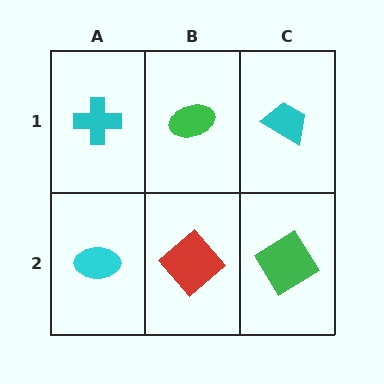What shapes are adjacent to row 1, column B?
A red diamond (row 2, column B), a cyan cross (row 1, column A), a cyan trapezoid (row 1, column C).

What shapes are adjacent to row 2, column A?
A cyan cross (row 1, column A), a red diamond (row 2, column B).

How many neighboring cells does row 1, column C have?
2.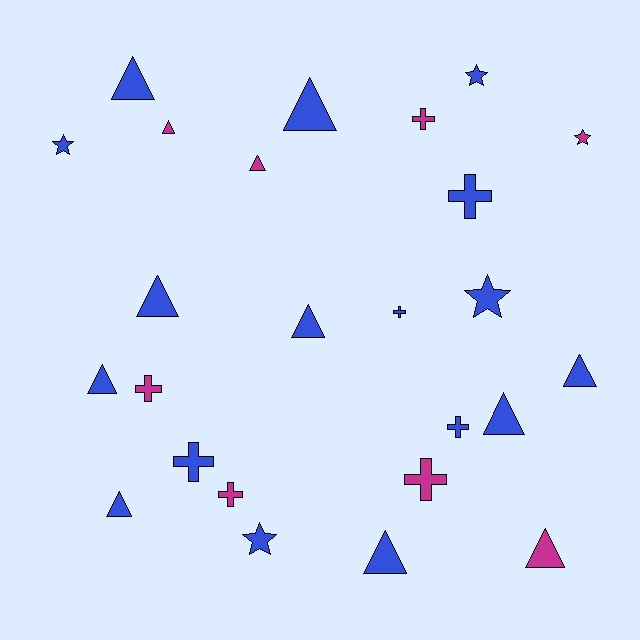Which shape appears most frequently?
Triangle, with 12 objects.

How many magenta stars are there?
There is 1 magenta star.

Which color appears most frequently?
Blue, with 17 objects.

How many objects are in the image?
There are 25 objects.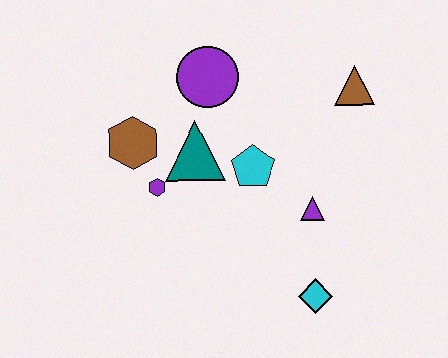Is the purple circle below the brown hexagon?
No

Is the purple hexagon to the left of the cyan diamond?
Yes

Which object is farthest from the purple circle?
The cyan diamond is farthest from the purple circle.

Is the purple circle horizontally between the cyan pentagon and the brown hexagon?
Yes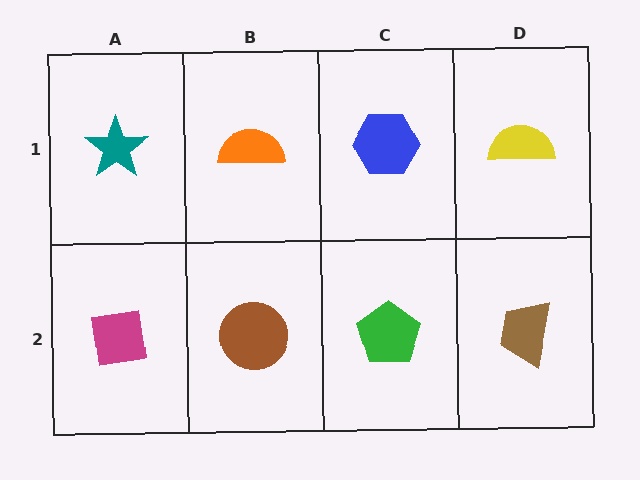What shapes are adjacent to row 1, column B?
A brown circle (row 2, column B), a teal star (row 1, column A), a blue hexagon (row 1, column C).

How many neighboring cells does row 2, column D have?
2.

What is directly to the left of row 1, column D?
A blue hexagon.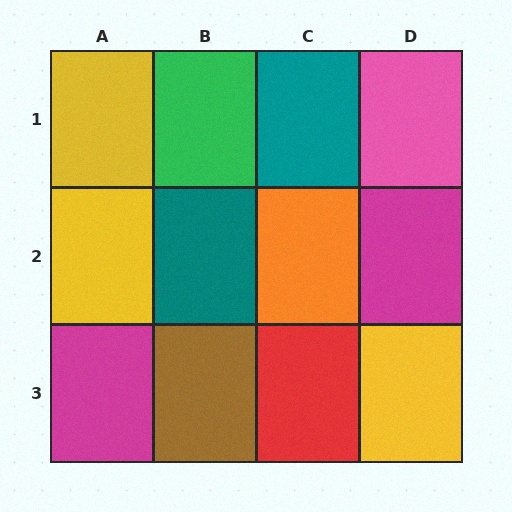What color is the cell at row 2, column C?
Orange.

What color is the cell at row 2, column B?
Teal.